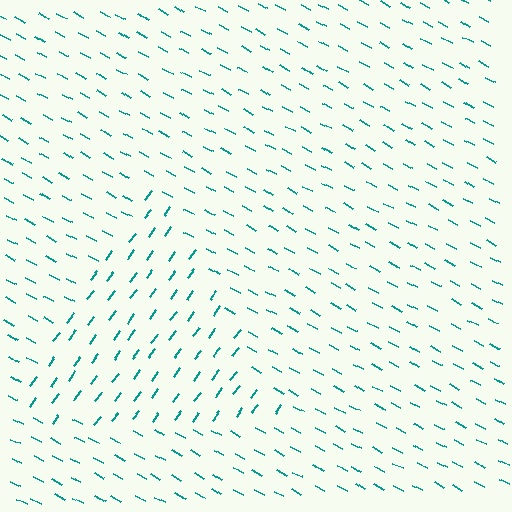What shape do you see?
I see a triangle.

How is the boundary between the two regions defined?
The boundary is defined purely by a change in line orientation (approximately 82 degrees difference). All lines are the same color and thickness.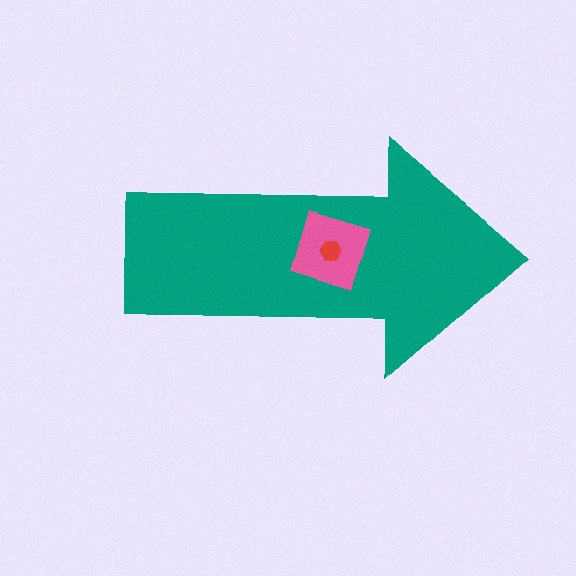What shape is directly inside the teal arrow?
The pink diamond.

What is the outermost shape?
The teal arrow.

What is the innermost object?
The red hexagon.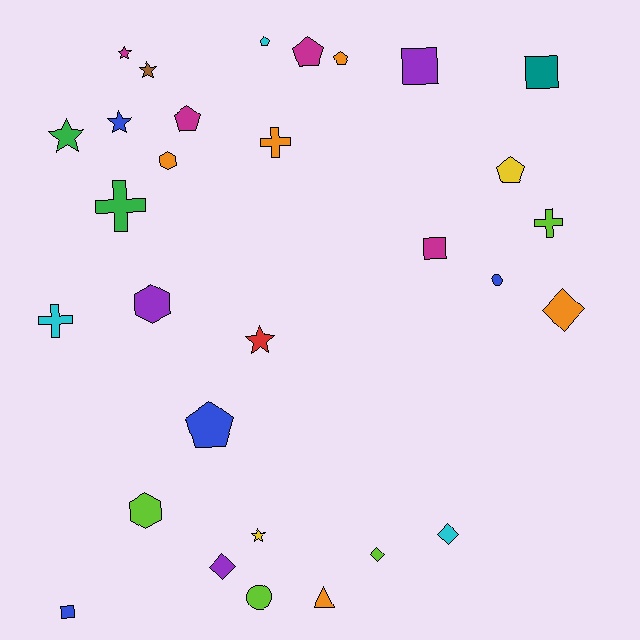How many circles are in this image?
There are 2 circles.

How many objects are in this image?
There are 30 objects.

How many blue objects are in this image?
There are 4 blue objects.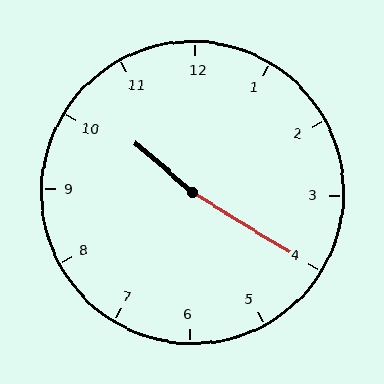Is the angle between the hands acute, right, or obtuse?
It is obtuse.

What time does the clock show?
10:20.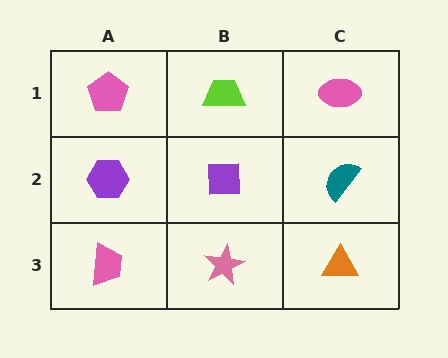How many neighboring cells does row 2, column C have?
3.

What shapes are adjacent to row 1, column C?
A teal semicircle (row 2, column C), a lime trapezoid (row 1, column B).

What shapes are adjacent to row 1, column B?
A purple square (row 2, column B), a pink pentagon (row 1, column A), a pink ellipse (row 1, column C).